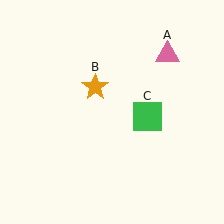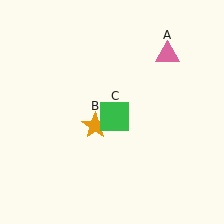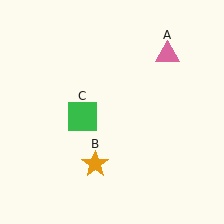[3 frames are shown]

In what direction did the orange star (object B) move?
The orange star (object B) moved down.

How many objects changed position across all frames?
2 objects changed position: orange star (object B), green square (object C).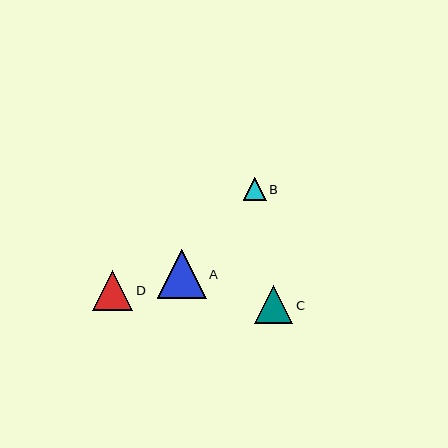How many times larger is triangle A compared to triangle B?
Triangle A is approximately 2.1 times the size of triangle B.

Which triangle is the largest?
Triangle A is the largest with a size of approximately 49 pixels.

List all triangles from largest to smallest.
From largest to smallest: A, D, C, B.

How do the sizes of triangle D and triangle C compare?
Triangle D and triangle C are approximately the same size.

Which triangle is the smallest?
Triangle B is the smallest with a size of approximately 23 pixels.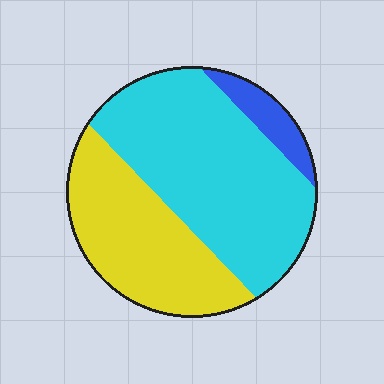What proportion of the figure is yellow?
Yellow takes up about three eighths (3/8) of the figure.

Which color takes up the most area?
Cyan, at roughly 55%.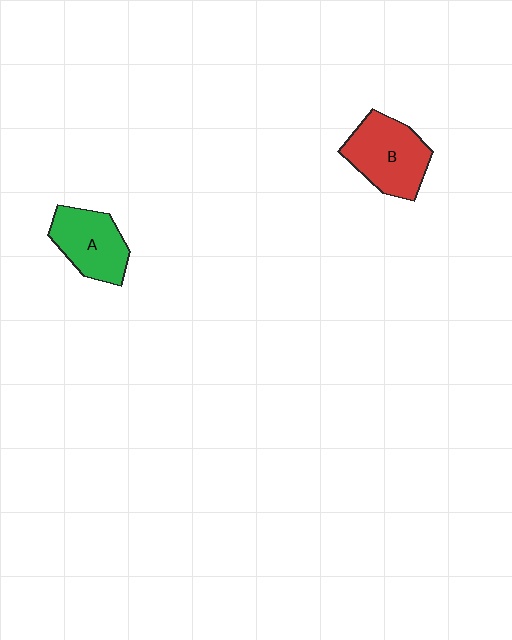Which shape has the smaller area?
Shape A (green).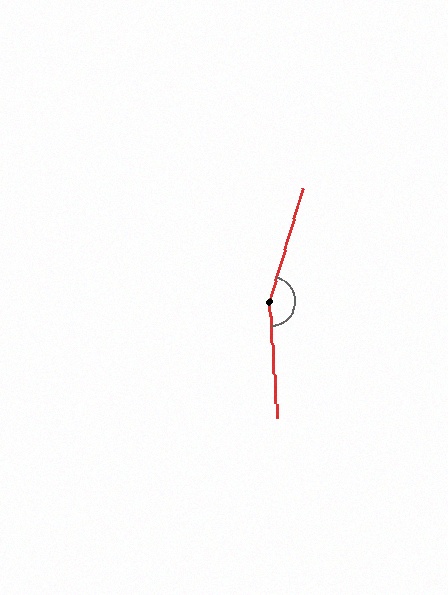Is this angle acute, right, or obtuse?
It is obtuse.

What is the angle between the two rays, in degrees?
Approximately 160 degrees.